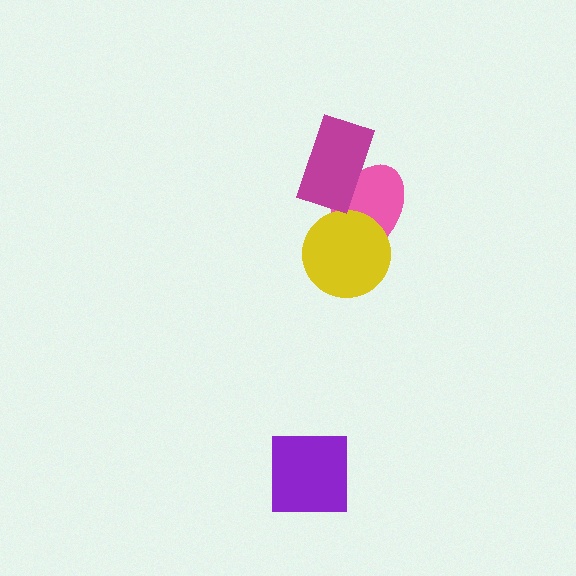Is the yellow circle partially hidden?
No, no other shape covers it.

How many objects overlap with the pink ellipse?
2 objects overlap with the pink ellipse.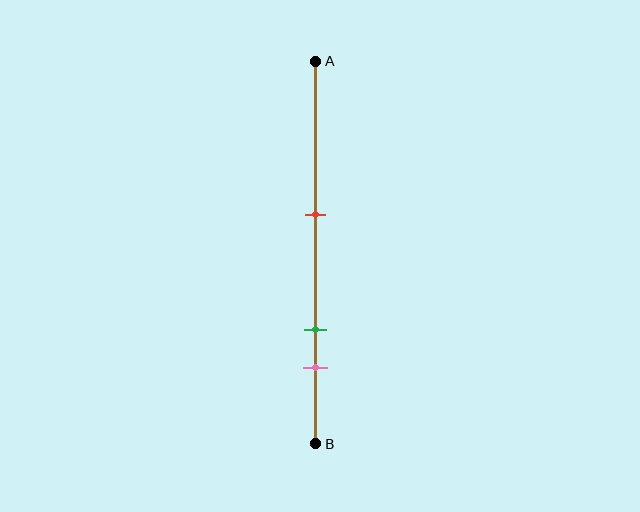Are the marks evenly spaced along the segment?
No, the marks are not evenly spaced.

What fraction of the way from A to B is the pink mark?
The pink mark is approximately 80% (0.8) of the way from A to B.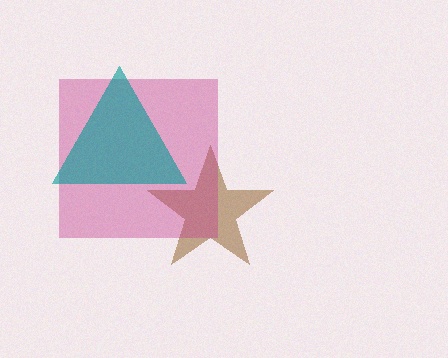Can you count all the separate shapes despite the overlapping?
Yes, there are 3 separate shapes.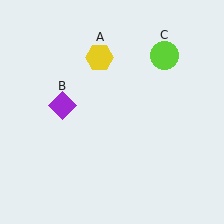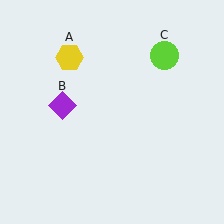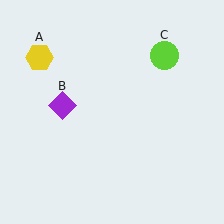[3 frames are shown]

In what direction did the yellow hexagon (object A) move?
The yellow hexagon (object A) moved left.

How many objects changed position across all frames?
1 object changed position: yellow hexagon (object A).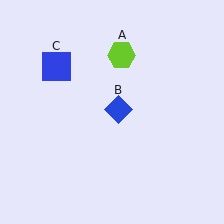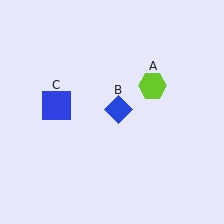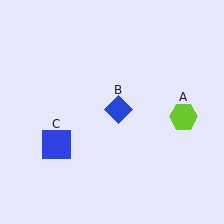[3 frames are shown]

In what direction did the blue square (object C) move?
The blue square (object C) moved down.